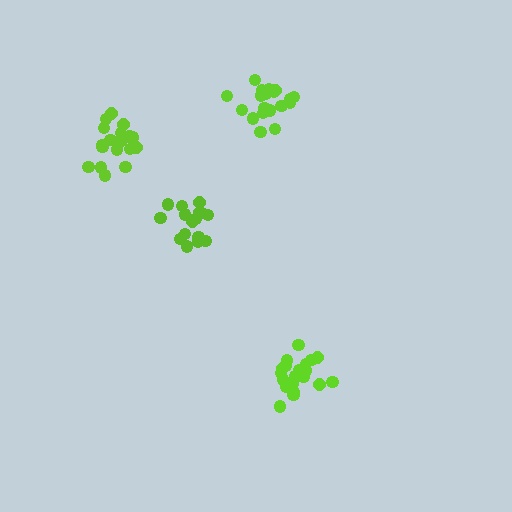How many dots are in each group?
Group 1: 17 dots, Group 2: 20 dots, Group 3: 20 dots, Group 4: 21 dots (78 total).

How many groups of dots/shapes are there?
There are 4 groups.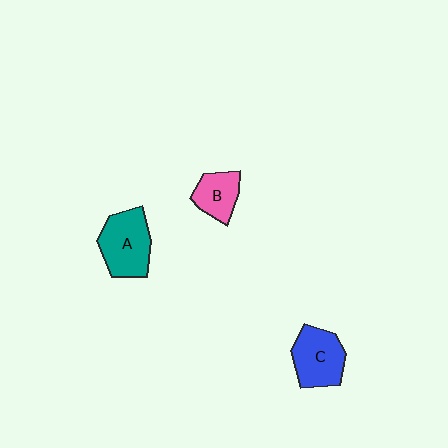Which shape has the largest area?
Shape A (teal).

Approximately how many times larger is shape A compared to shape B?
Approximately 1.6 times.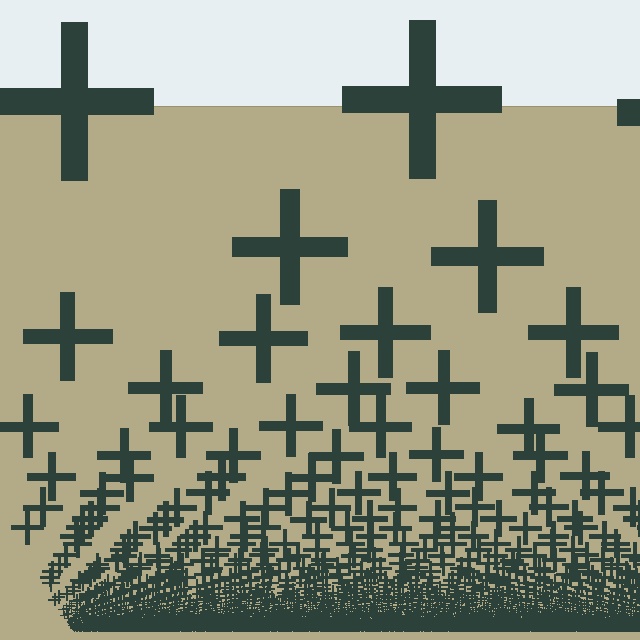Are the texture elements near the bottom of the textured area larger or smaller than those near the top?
Smaller. The gradient is inverted — elements near the bottom are smaller and denser.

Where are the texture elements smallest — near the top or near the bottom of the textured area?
Near the bottom.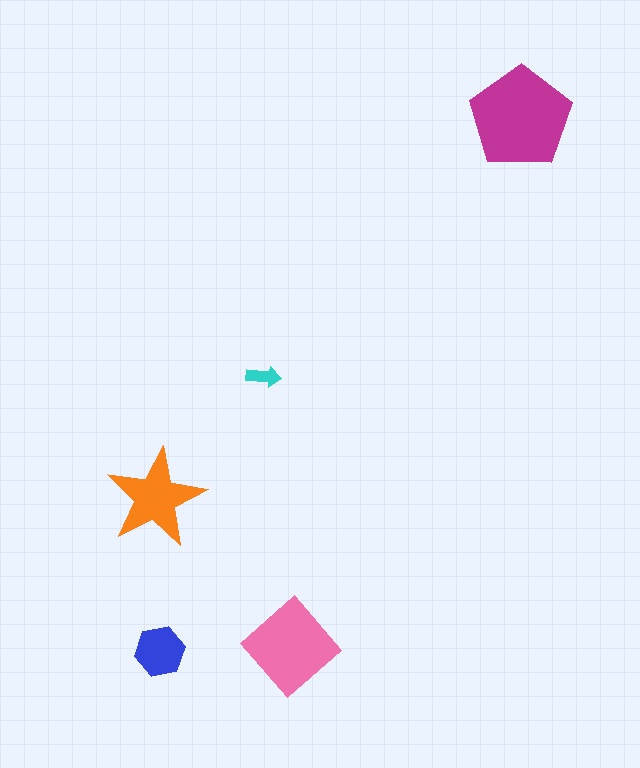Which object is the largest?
The magenta pentagon.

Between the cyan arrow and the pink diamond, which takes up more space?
The pink diamond.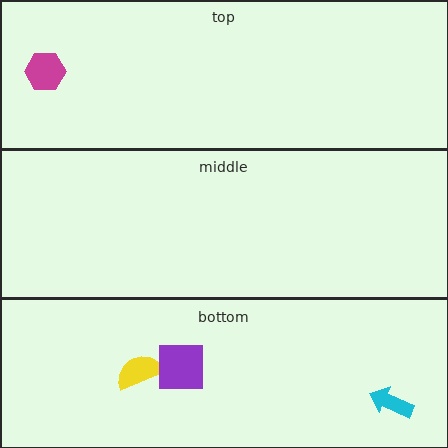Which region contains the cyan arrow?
The bottom region.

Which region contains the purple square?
The bottom region.